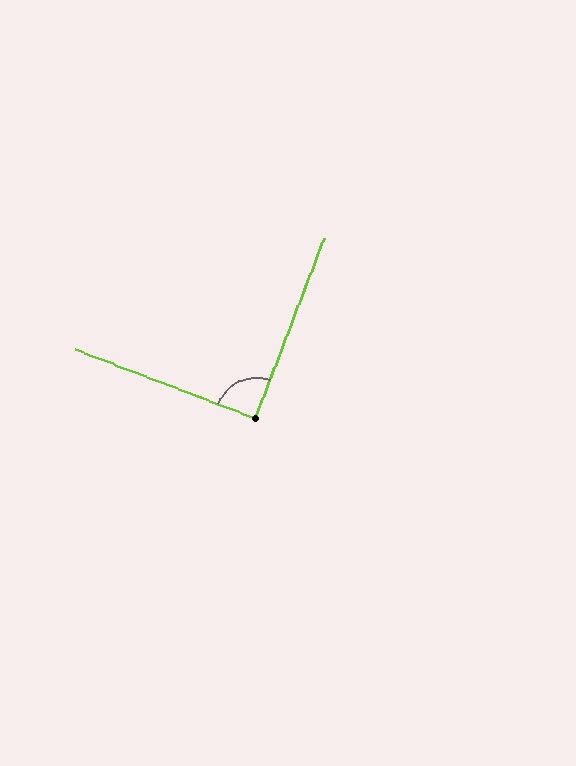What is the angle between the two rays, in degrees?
Approximately 90 degrees.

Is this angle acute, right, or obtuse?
It is approximately a right angle.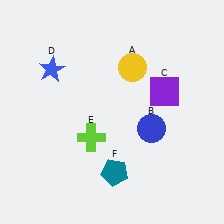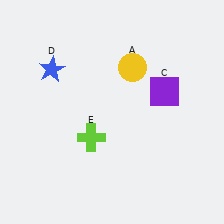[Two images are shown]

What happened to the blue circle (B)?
The blue circle (B) was removed in Image 2. It was in the bottom-right area of Image 1.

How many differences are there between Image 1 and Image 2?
There are 2 differences between the two images.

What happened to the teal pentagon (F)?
The teal pentagon (F) was removed in Image 2. It was in the bottom-right area of Image 1.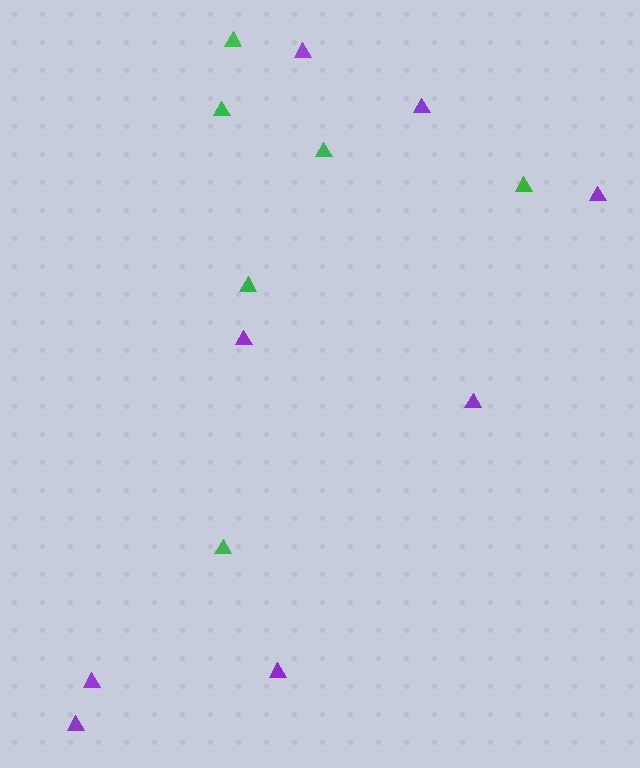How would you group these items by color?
There are 2 groups: one group of green triangles (6) and one group of purple triangles (8).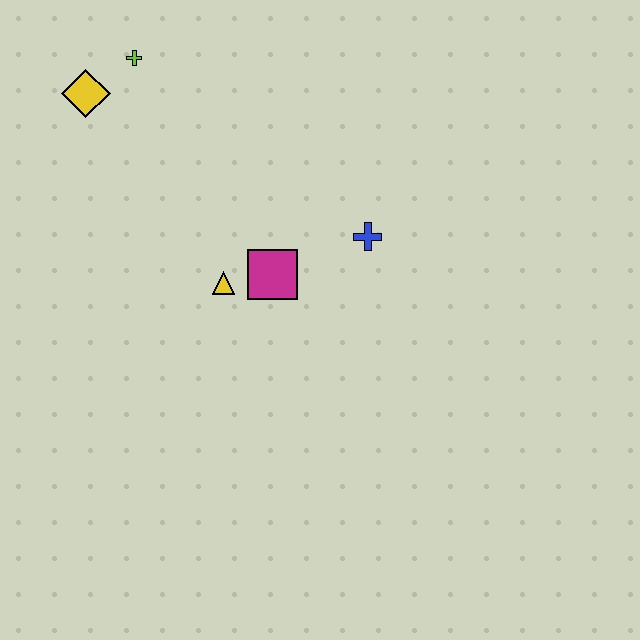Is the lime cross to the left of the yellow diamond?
No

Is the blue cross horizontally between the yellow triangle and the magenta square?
No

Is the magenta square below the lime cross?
Yes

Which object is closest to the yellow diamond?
The lime cross is closest to the yellow diamond.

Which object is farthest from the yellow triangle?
The lime cross is farthest from the yellow triangle.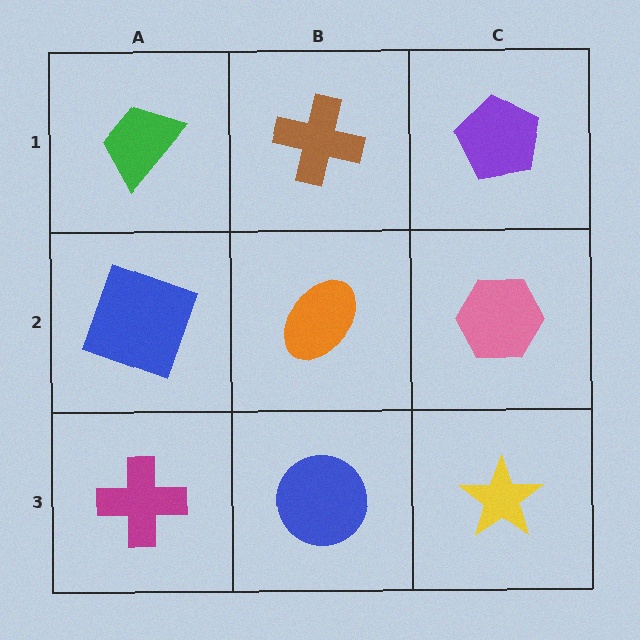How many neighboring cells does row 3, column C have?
2.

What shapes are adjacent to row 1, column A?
A blue square (row 2, column A), a brown cross (row 1, column B).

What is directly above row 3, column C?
A pink hexagon.